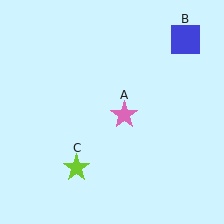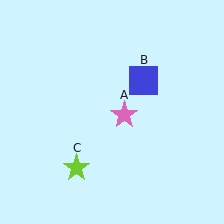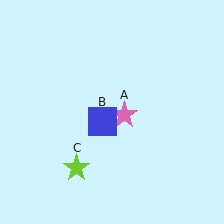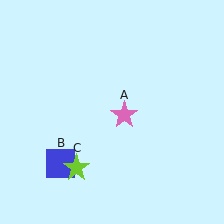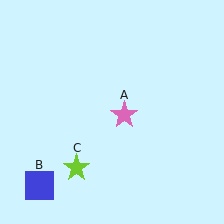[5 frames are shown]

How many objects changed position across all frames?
1 object changed position: blue square (object B).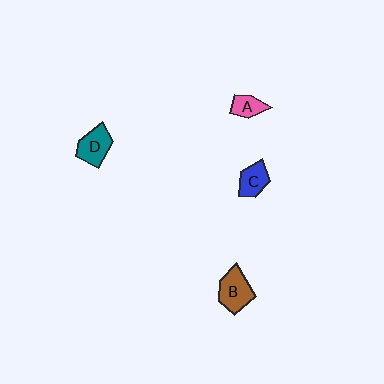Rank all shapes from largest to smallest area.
From largest to smallest: B (brown), D (teal), C (blue), A (pink).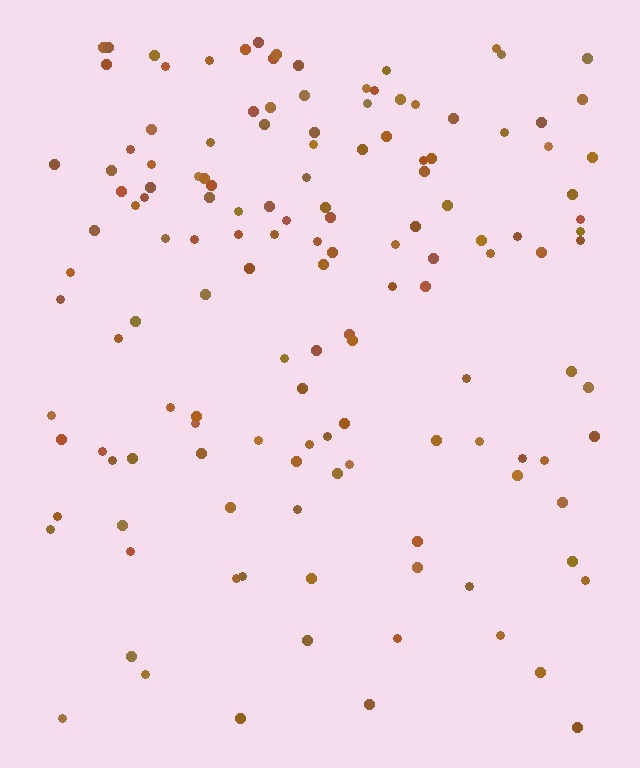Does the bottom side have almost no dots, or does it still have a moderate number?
Still a moderate number, just noticeably fewer than the top.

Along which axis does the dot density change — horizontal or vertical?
Vertical.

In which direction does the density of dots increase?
From bottom to top, with the top side densest.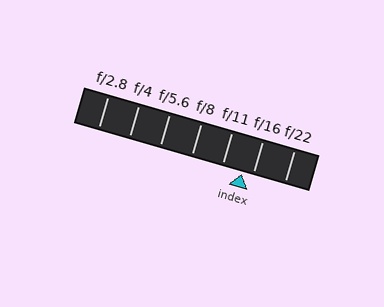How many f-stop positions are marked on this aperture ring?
There are 7 f-stop positions marked.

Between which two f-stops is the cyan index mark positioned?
The index mark is between f/11 and f/16.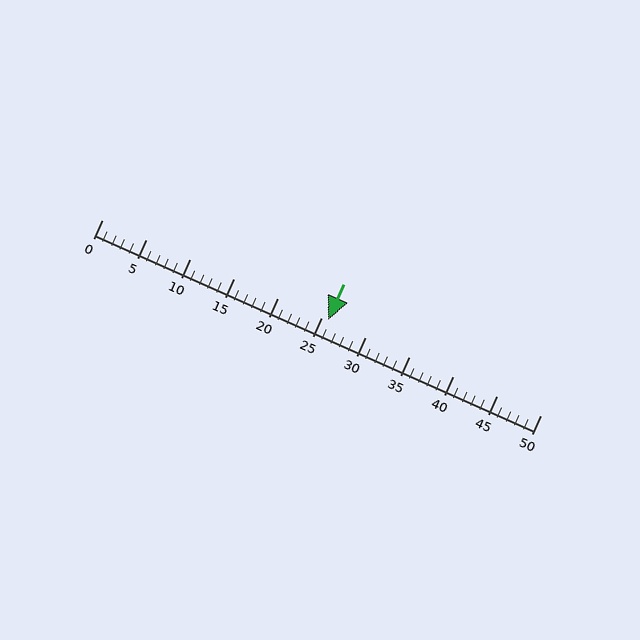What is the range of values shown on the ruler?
The ruler shows values from 0 to 50.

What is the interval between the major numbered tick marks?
The major tick marks are spaced 5 units apart.